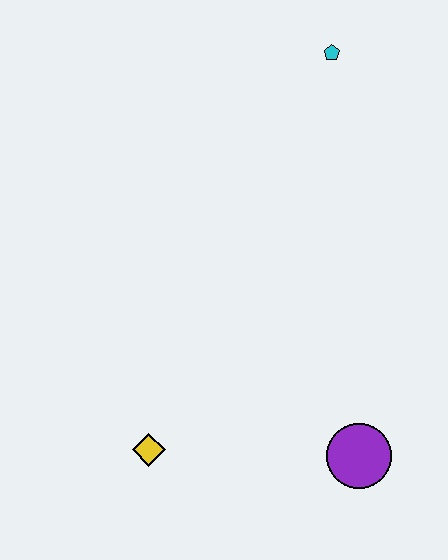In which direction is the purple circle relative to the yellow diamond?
The purple circle is to the right of the yellow diamond.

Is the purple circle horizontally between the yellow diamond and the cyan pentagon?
No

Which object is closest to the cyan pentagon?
The purple circle is closest to the cyan pentagon.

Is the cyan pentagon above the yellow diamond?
Yes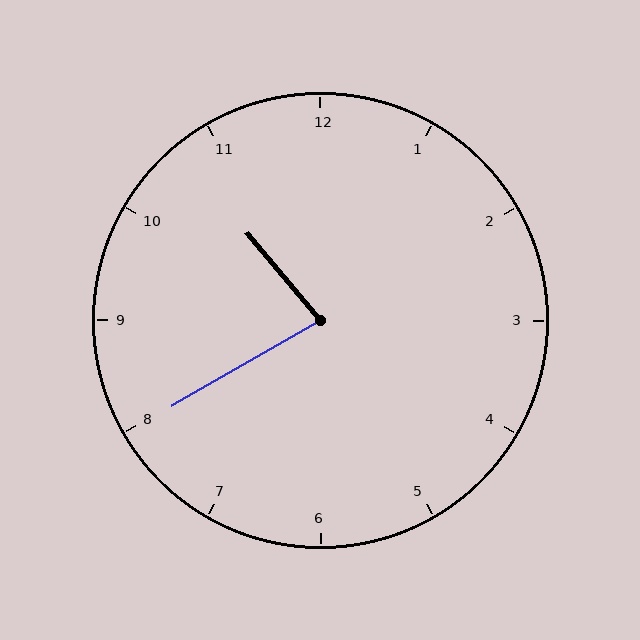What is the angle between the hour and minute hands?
Approximately 80 degrees.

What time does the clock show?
10:40.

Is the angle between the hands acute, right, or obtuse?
It is acute.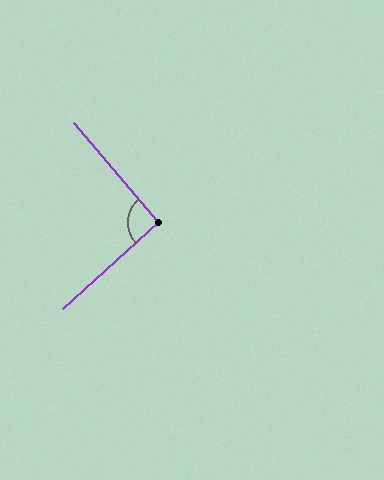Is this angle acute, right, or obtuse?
It is approximately a right angle.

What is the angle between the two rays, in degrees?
Approximately 92 degrees.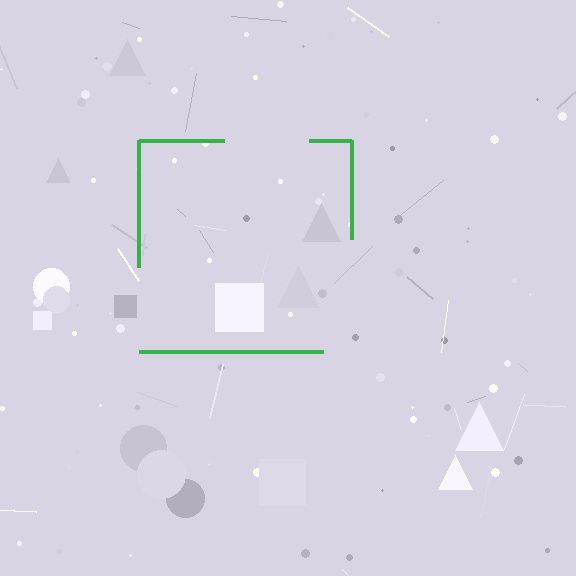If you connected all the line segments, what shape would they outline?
They would outline a square.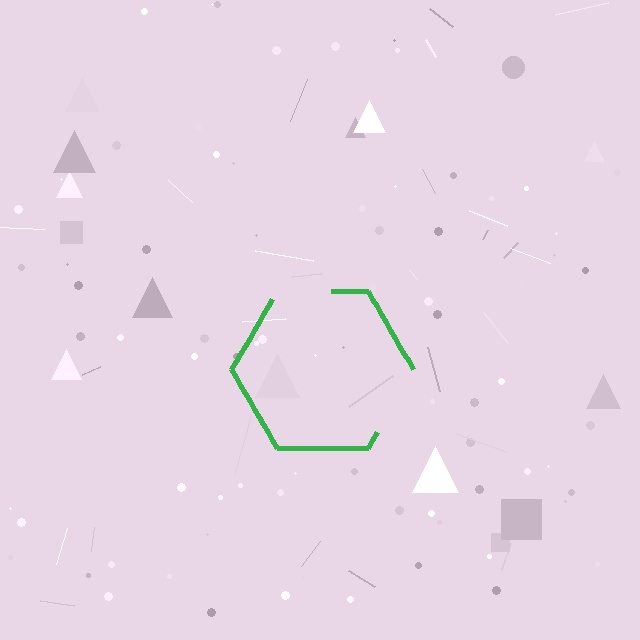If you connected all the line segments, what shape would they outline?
They would outline a hexagon.